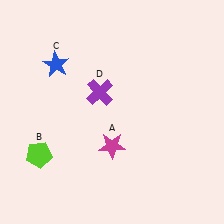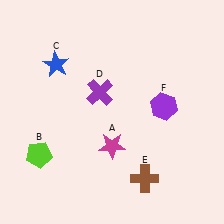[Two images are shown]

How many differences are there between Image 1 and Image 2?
There are 2 differences between the two images.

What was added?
A brown cross (E), a purple hexagon (F) were added in Image 2.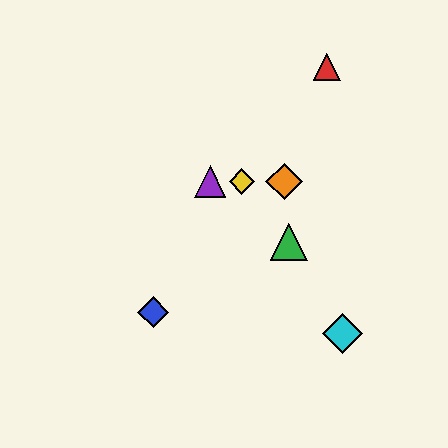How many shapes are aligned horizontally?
3 shapes (the yellow diamond, the purple triangle, the orange diamond) are aligned horizontally.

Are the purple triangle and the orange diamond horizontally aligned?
Yes, both are at y≈181.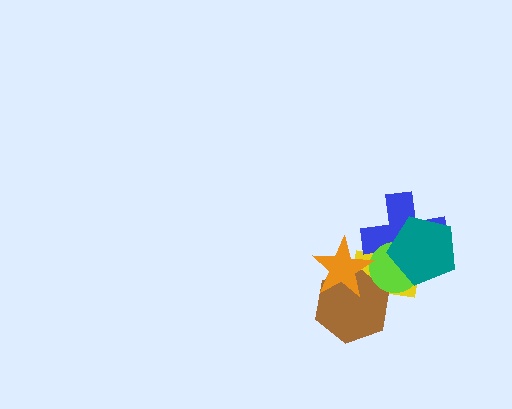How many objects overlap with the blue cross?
3 objects overlap with the blue cross.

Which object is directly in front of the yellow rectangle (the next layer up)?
The blue cross is directly in front of the yellow rectangle.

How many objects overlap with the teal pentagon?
3 objects overlap with the teal pentagon.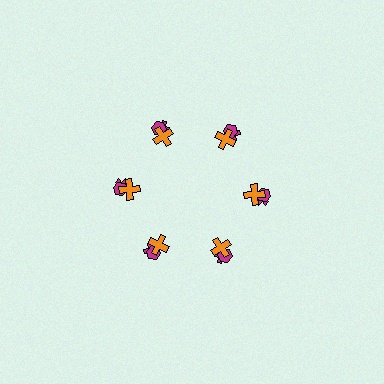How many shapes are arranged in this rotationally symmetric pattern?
There are 18 shapes, arranged in 6 groups of 3.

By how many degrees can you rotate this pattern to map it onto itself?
The pattern maps onto itself every 60 degrees of rotation.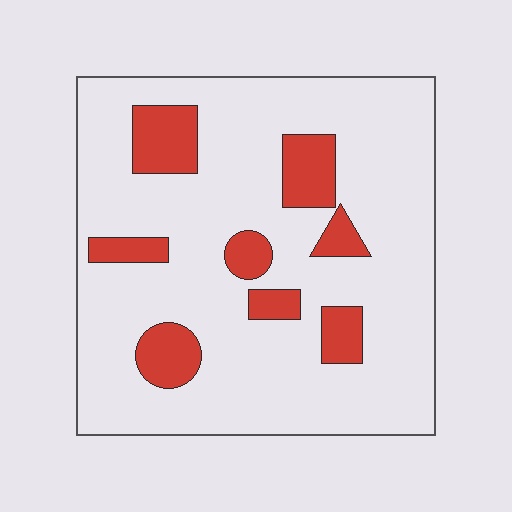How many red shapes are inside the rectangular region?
8.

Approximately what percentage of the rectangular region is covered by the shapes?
Approximately 15%.